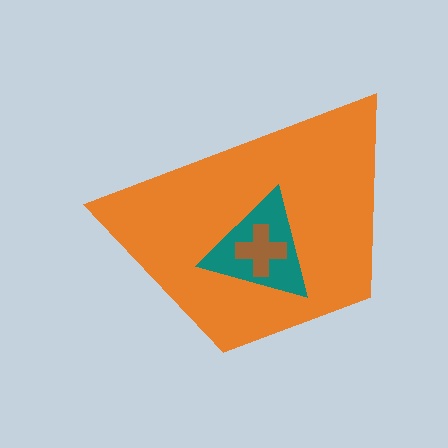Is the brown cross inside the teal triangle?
Yes.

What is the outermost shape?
The orange trapezoid.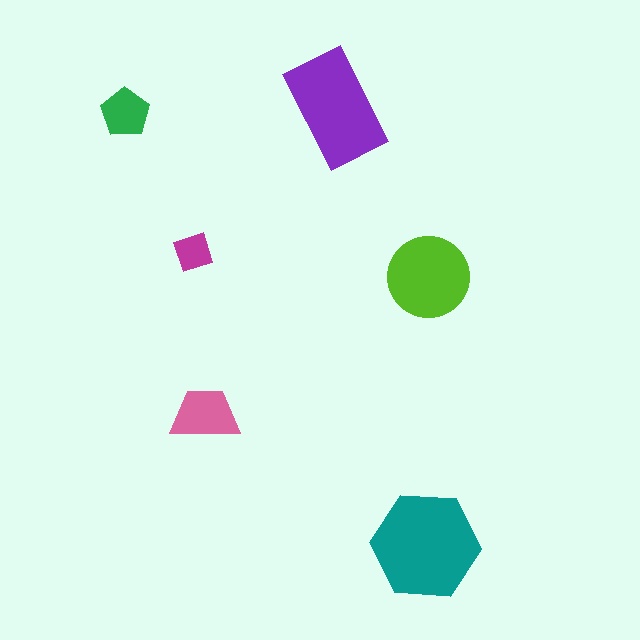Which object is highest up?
The purple rectangle is topmost.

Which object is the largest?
The teal hexagon.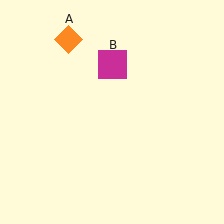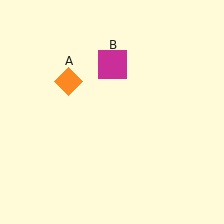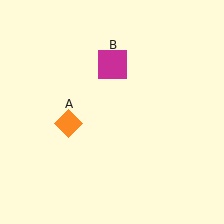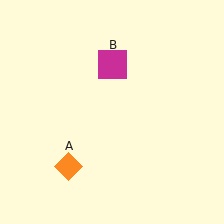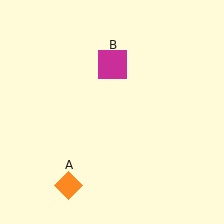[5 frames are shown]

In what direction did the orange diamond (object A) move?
The orange diamond (object A) moved down.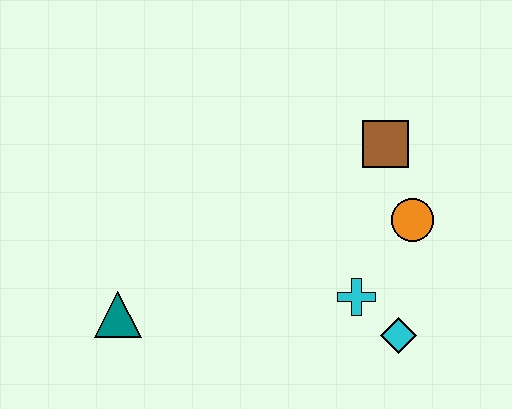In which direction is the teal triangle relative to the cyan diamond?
The teal triangle is to the left of the cyan diamond.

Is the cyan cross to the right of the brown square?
No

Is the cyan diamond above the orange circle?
No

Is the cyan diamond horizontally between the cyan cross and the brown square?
No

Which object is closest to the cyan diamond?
The cyan cross is closest to the cyan diamond.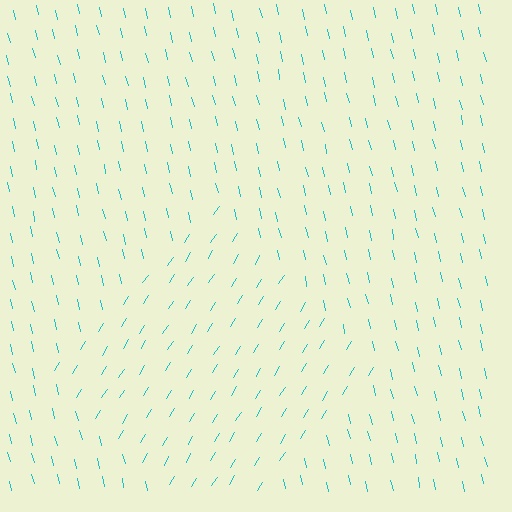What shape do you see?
I see a diamond.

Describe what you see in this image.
The image is filled with small cyan line segments. A diamond region in the image has lines oriented differently from the surrounding lines, creating a visible texture boundary.